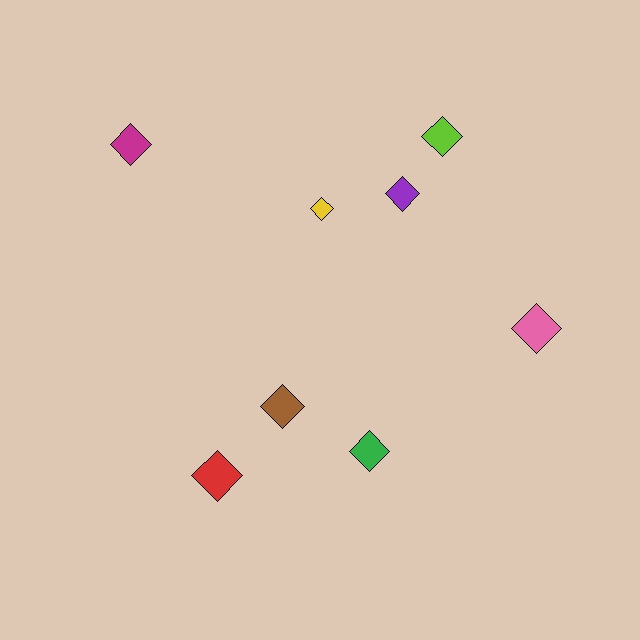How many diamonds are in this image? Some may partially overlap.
There are 8 diamonds.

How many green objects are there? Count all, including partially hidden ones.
There is 1 green object.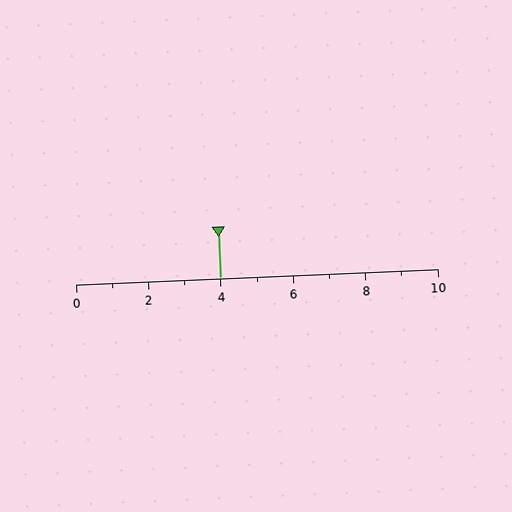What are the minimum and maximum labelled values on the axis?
The axis runs from 0 to 10.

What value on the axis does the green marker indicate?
The marker indicates approximately 4.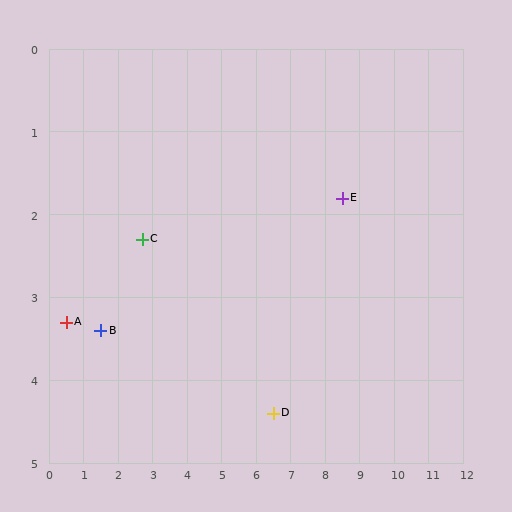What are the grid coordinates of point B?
Point B is at approximately (1.5, 3.4).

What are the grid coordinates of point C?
Point C is at approximately (2.7, 2.3).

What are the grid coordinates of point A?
Point A is at approximately (0.5, 3.3).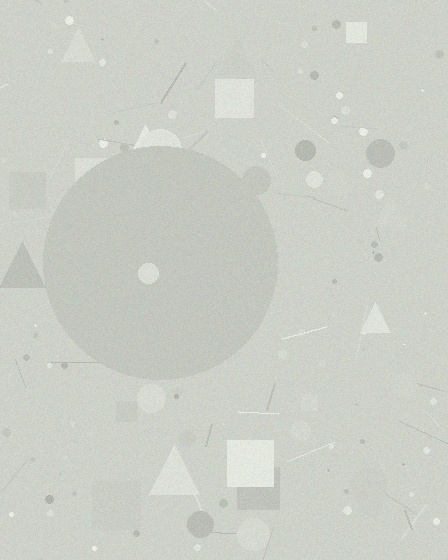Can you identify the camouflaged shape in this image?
The camouflaged shape is a circle.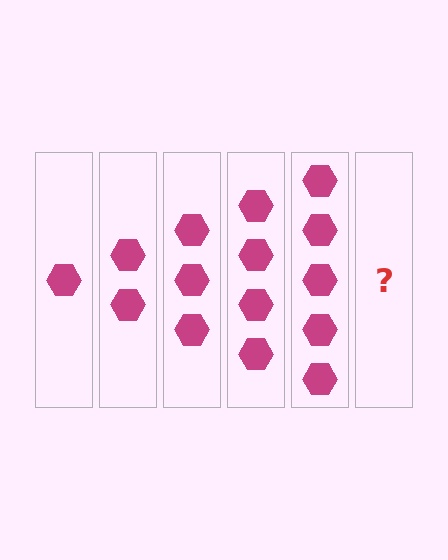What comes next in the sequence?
The next element should be 6 hexagons.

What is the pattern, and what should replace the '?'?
The pattern is that each step adds one more hexagon. The '?' should be 6 hexagons.